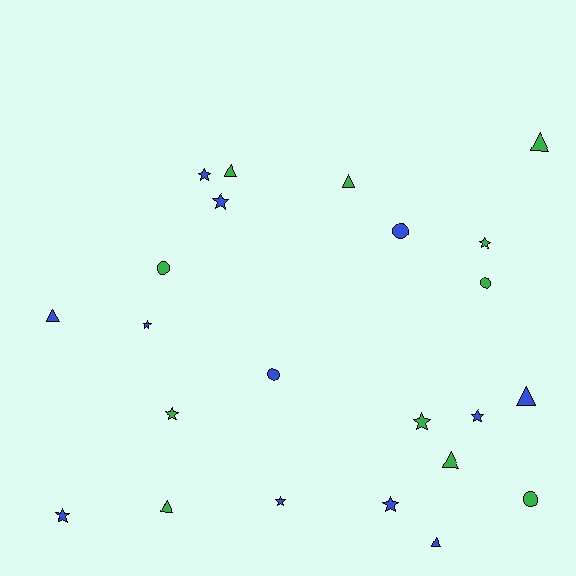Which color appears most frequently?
Blue, with 12 objects.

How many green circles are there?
There are 3 green circles.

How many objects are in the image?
There are 23 objects.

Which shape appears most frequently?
Star, with 10 objects.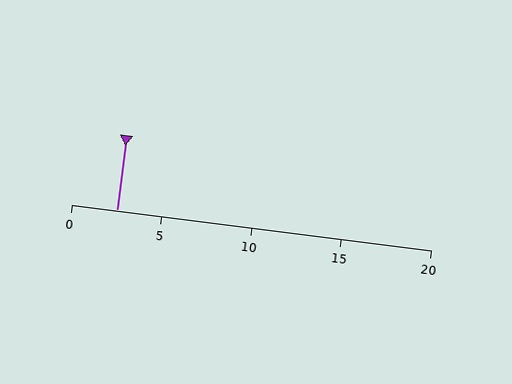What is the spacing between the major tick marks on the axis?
The major ticks are spaced 5 apart.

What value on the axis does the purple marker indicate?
The marker indicates approximately 2.5.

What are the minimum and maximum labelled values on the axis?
The axis runs from 0 to 20.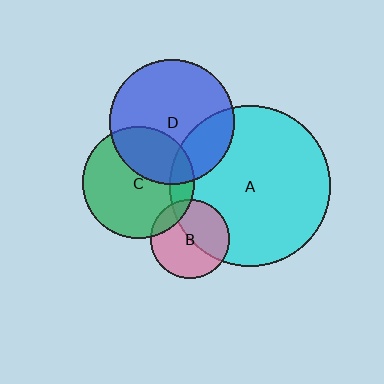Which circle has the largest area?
Circle A (cyan).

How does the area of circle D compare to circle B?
Approximately 2.5 times.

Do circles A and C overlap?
Yes.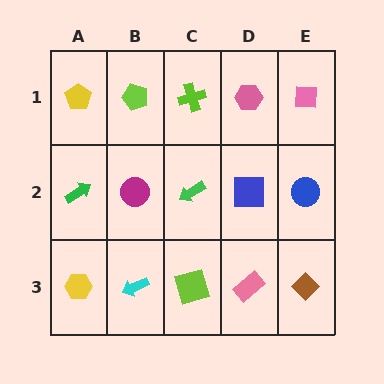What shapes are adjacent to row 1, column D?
A blue square (row 2, column D), a lime cross (row 1, column C), a pink square (row 1, column E).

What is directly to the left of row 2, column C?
A magenta circle.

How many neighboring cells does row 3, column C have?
3.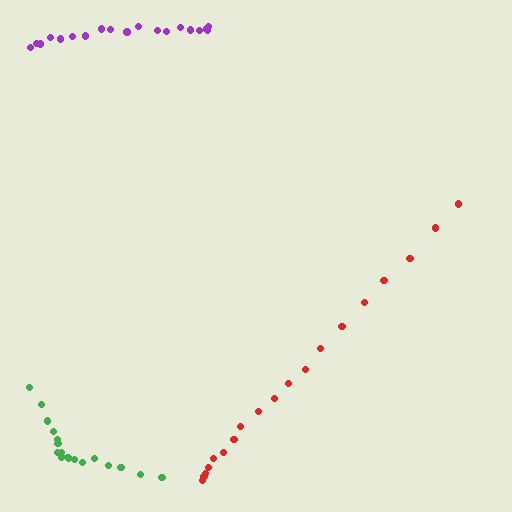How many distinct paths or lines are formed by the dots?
There are 3 distinct paths.